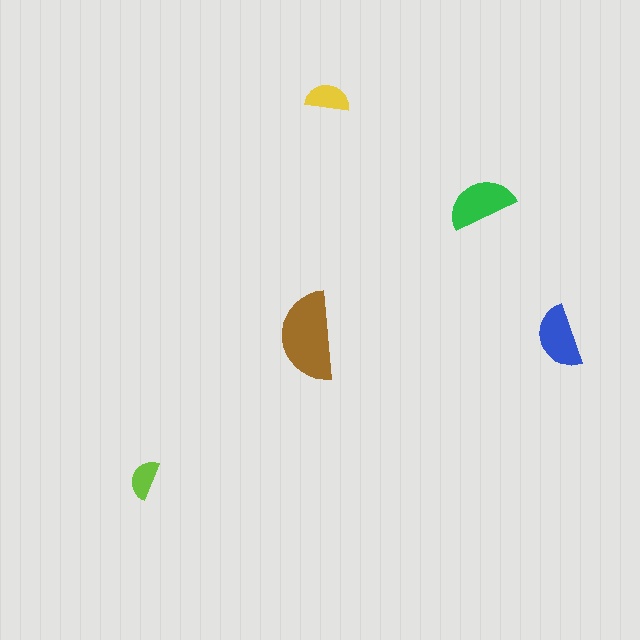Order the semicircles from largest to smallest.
the brown one, the green one, the blue one, the yellow one, the lime one.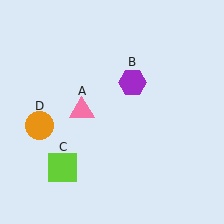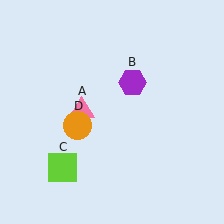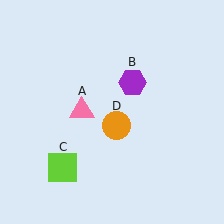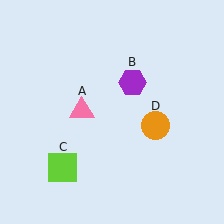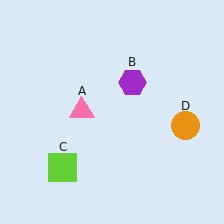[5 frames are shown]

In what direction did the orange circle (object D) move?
The orange circle (object D) moved right.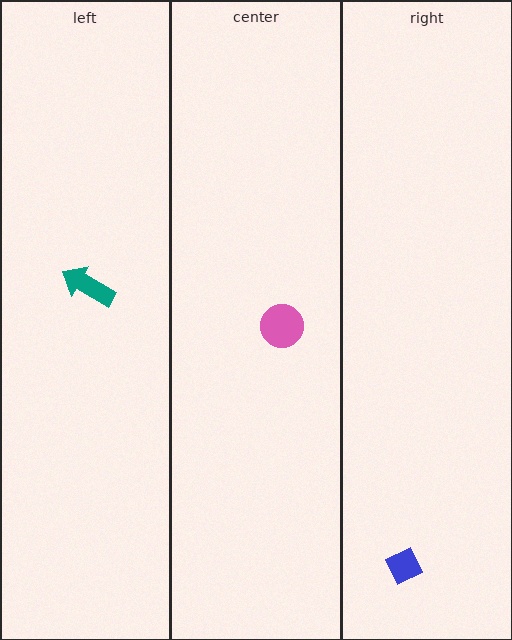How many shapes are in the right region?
1.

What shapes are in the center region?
The pink circle.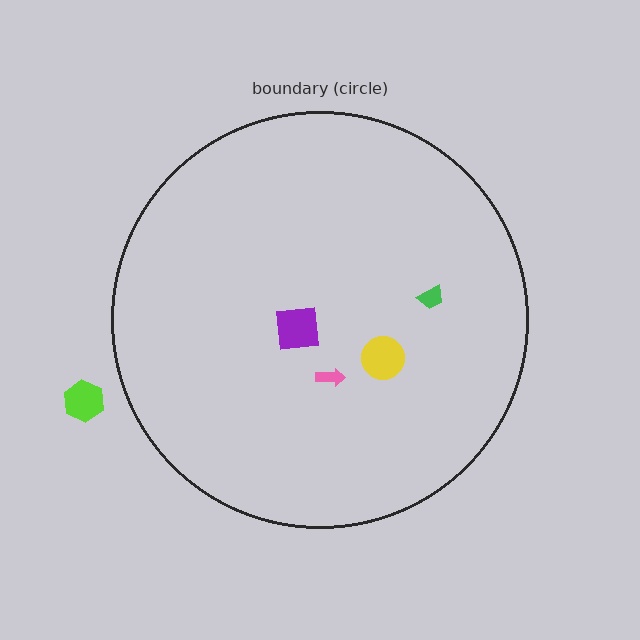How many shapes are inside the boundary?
4 inside, 1 outside.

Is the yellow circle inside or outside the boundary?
Inside.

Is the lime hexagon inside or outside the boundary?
Outside.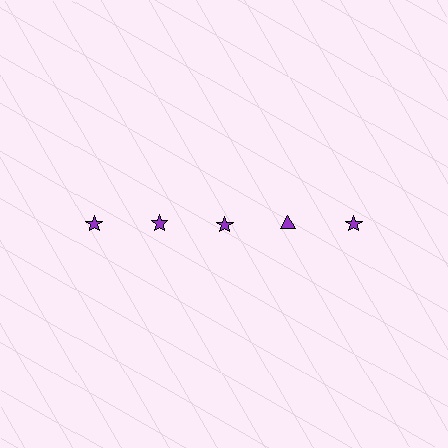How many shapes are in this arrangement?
There are 5 shapes arranged in a grid pattern.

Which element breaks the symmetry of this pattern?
The purple triangle in the top row, second from right column breaks the symmetry. All other shapes are purple stars.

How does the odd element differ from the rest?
It has a different shape: triangle instead of star.